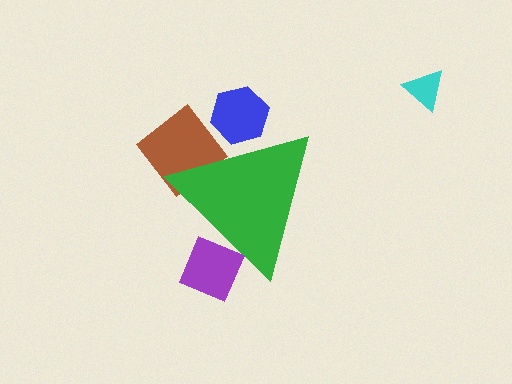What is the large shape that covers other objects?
A green triangle.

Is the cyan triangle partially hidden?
No, the cyan triangle is fully visible.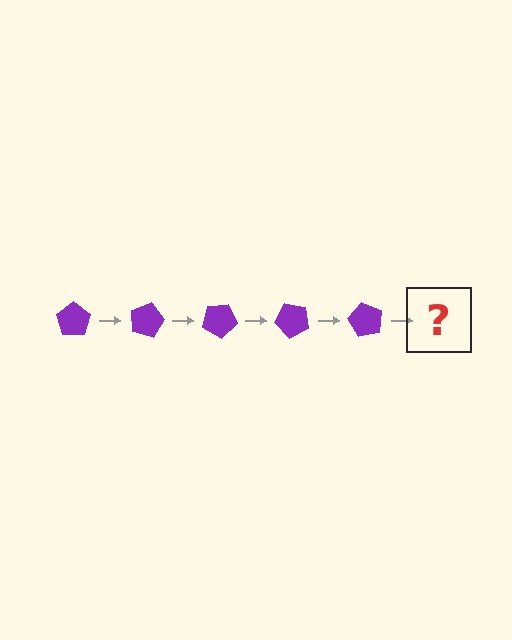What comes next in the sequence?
The next element should be a purple pentagon rotated 75 degrees.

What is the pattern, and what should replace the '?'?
The pattern is that the pentagon rotates 15 degrees each step. The '?' should be a purple pentagon rotated 75 degrees.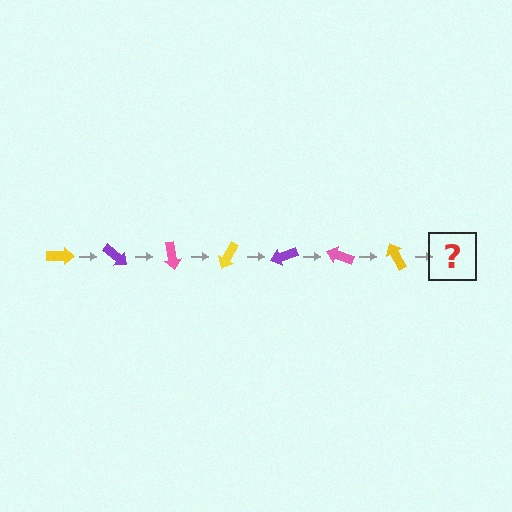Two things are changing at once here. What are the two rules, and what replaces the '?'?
The two rules are that it rotates 40 degrees each step and the color cycles through yellow, purple, and pink. The '?' should be a purple arrow, rotated 280 degrees from the start.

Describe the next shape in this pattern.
It should be a purple arrow, rotated 280 degrees from the start.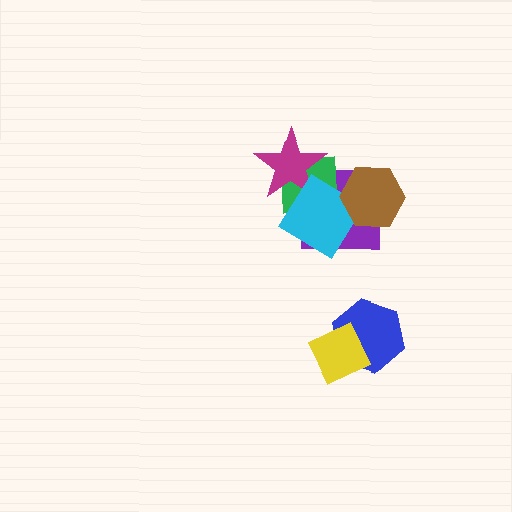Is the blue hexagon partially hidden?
Yes, it is partially covered by another shape.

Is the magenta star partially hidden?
Yes, it is partially covered by another shape.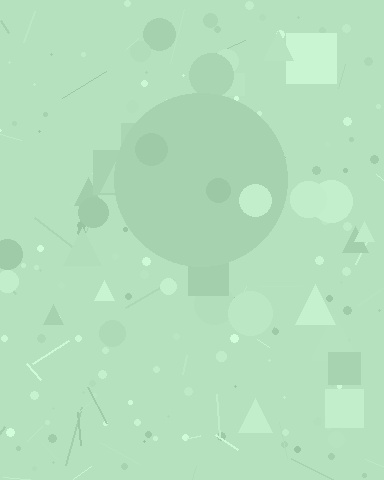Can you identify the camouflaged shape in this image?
The camouflaged shape is a circle.